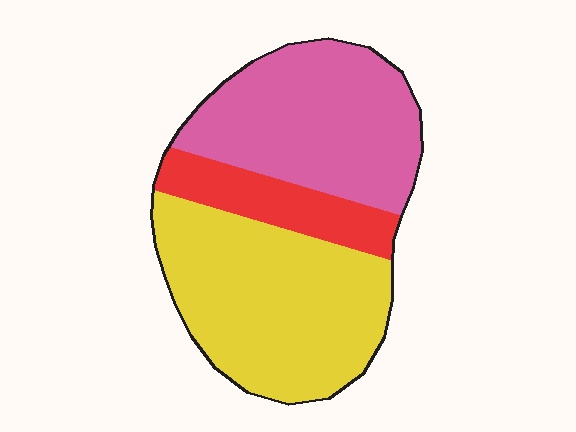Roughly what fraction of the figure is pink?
Pink covers 39% of the figure.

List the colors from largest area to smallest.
From largest to smallest: yellow, pink, red.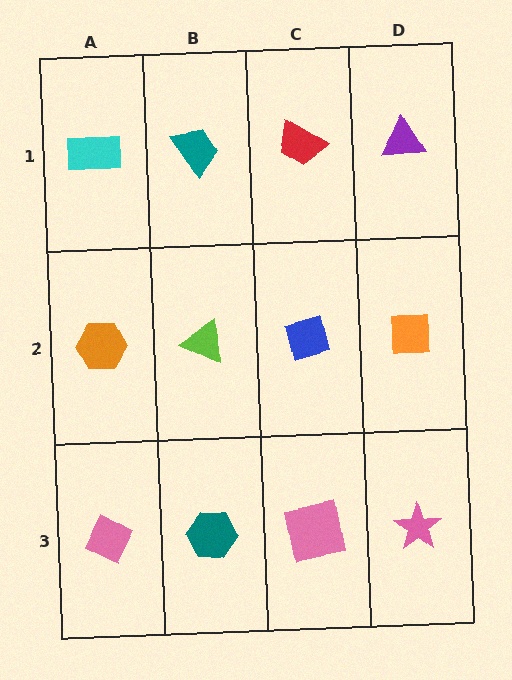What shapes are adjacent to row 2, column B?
A teal trapezoid (row 1, column B), a teal hexagon (row 3, column B), an orange hexagon (row 2, column A), a blue diamond (row 2, column C).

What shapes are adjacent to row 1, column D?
An orange square (row 2, column D), a red trapezoid (row 1, column C).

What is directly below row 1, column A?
An orange hexagon.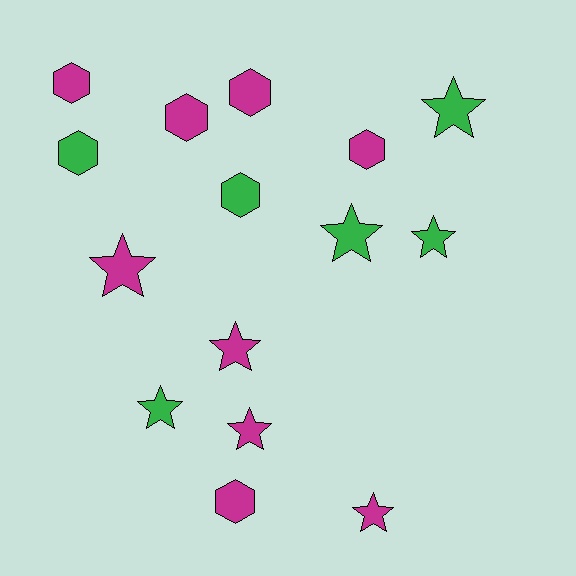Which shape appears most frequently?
Star, with 8 objects.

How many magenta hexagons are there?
There are 5 magenta hexagons.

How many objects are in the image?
There are 15 objects.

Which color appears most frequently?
Magenta, with 9 objects.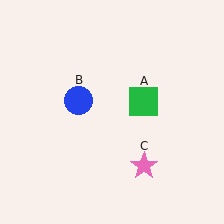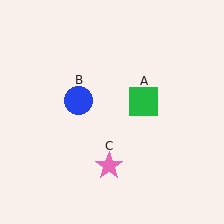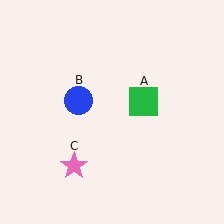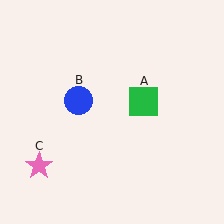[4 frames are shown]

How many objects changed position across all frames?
1 object changed position: pink star (object C).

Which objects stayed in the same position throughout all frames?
Green square (object A) and blue circle (object B) remained stationary.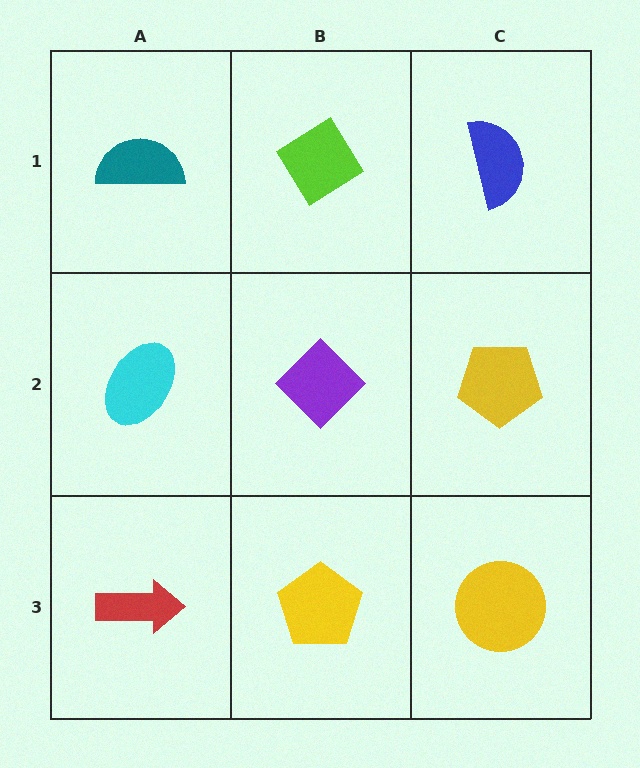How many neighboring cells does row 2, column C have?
3.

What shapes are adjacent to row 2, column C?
A blue semicircle (row 1, column C), a yellow circle (row 3, column C), a purple diamond (row 2, column B).